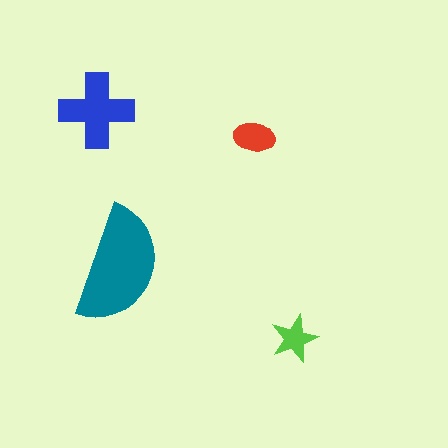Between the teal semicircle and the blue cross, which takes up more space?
The teal semicircle.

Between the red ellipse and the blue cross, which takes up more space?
The blue cross.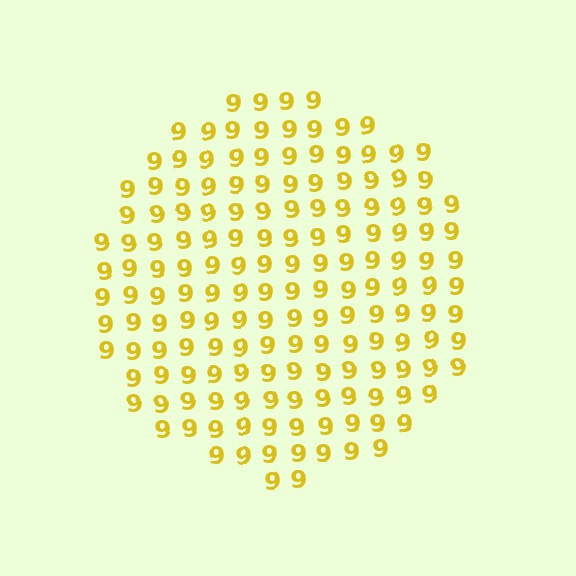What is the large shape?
The large shape is a circle.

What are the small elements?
The small elements are digit 9's.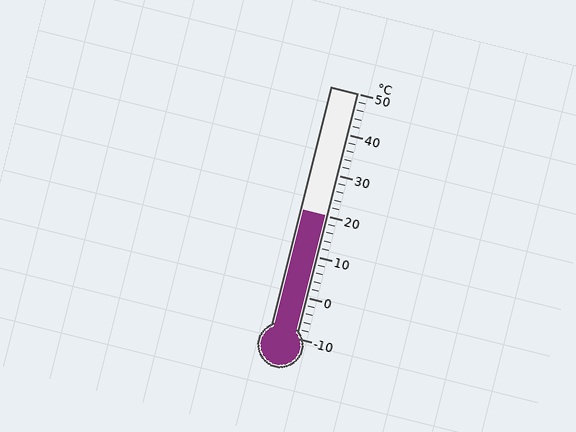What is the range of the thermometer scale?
The thermometer scale ranges from -10°C to 50°C.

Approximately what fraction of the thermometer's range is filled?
The thermometer is filled to approximately 50% of its range.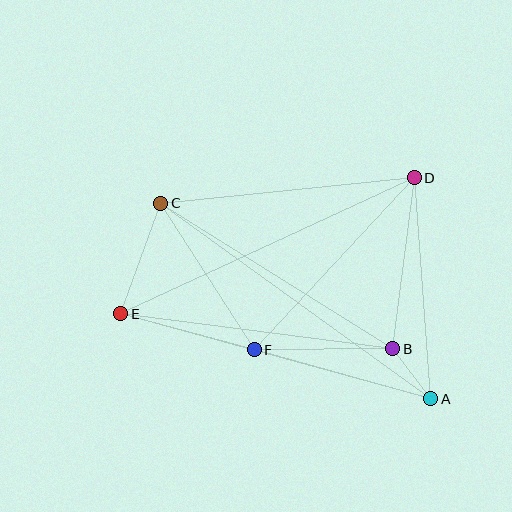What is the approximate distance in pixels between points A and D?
The distance between A and D is approximately 221 pixels.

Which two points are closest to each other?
Points A and B are closest to each other.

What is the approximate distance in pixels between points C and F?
The distance between C and F is approximately 174 pixels.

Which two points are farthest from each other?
Points A and C are farthest from each other.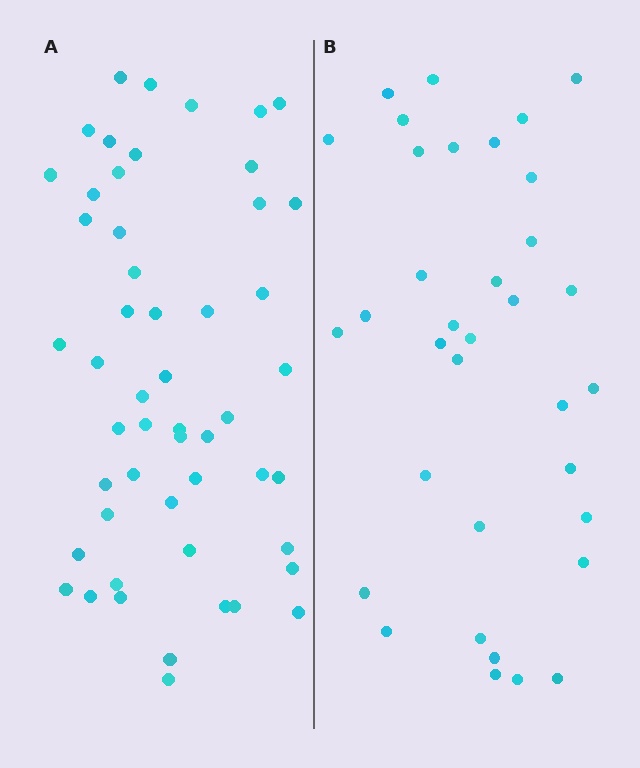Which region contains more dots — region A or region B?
Region A (the left region) has more dots.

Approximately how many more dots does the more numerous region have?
Region A has approximately 15 more dots than region B.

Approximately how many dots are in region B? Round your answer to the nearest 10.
About 40 dots. (The exact count is 35, which rounds to 40.)